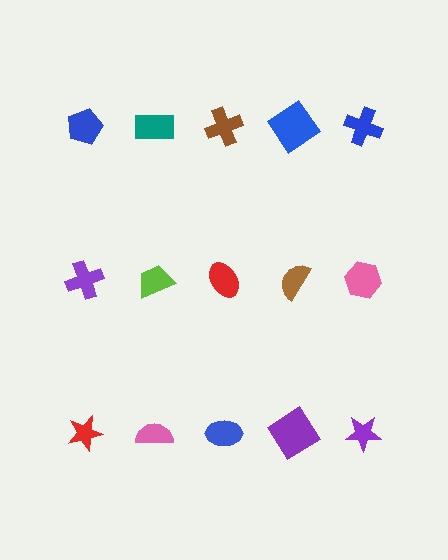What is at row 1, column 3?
A brown cross.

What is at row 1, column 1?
A blue pentagon.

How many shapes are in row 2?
5 shapes.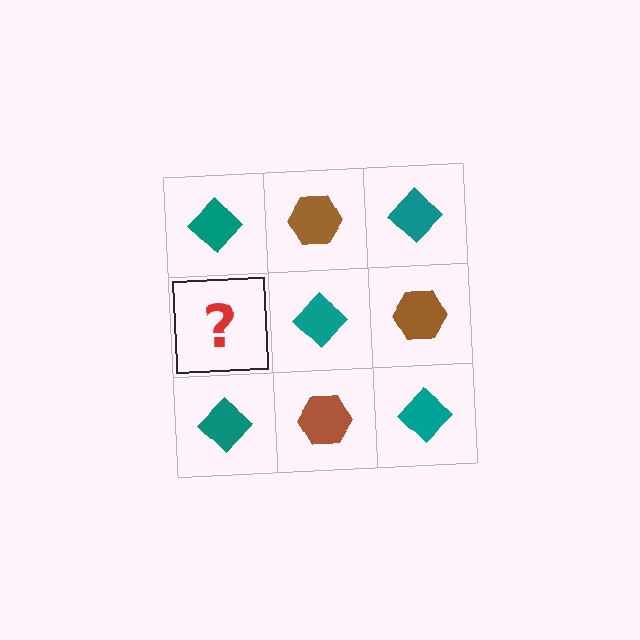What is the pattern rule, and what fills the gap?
The rule is that it alternates teal diamond and brown hexagon in a checkerboard pattern. The gap should be filled with a brown hexagon.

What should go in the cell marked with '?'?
The missing cell should contain a brown hexagon.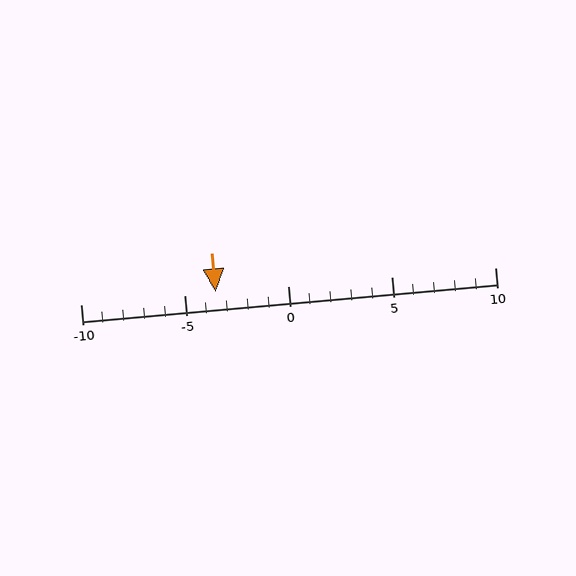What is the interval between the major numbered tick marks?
The major tick marks are spaced 5 units apart.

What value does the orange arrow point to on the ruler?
The orange arrow points to approximately -4.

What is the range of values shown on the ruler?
The ruler shows values from -10 to 10.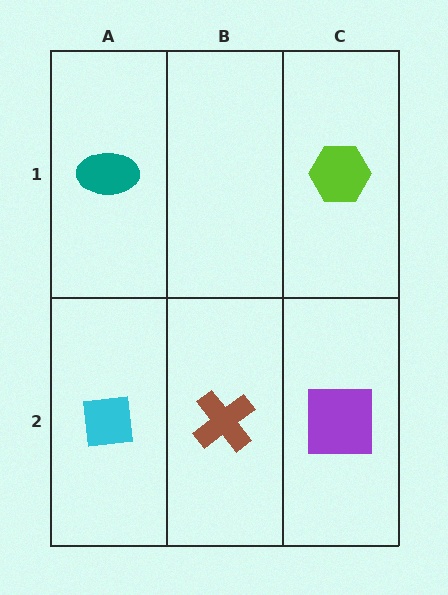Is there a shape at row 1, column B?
No, that cell is empty.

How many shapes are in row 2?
3 shapes.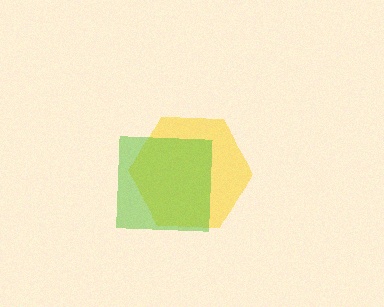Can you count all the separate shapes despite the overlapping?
Yes, there are 2 separate shapes.